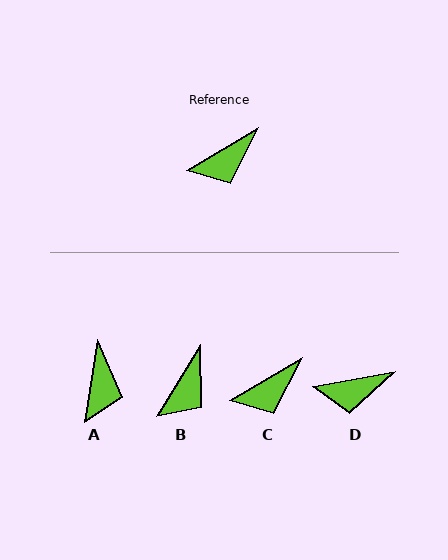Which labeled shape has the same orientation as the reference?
C.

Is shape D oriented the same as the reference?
No, it is off by about 20 degrees.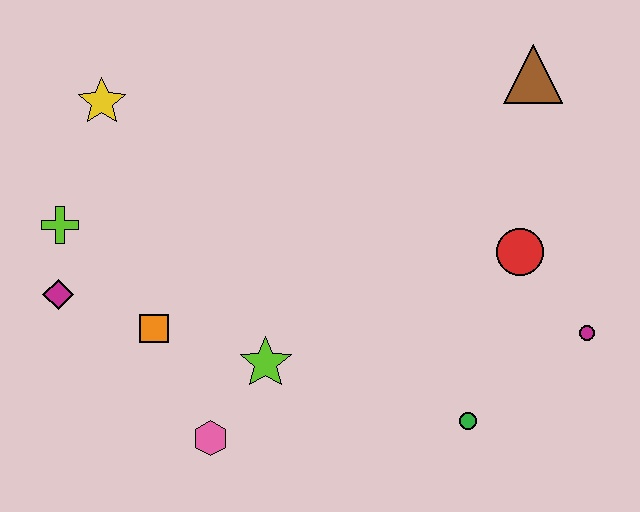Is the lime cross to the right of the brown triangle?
No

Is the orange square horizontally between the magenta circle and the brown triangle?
No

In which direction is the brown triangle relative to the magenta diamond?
The brown triangle is to the right of the magenta diamond.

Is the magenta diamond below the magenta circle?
No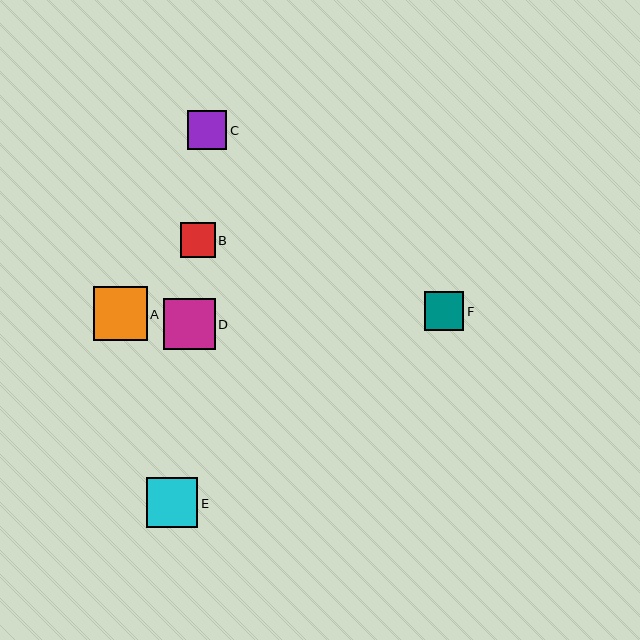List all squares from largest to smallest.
From largest to smallest: A, D, E, F, C, B.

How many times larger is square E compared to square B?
Square E is approximately 1.5 times the size of square B.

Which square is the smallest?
Square B is the smallest with a size of approximately 35 pixels.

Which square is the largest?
Square A is the largest with a size of approximately 54 pixels.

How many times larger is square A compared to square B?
Square A is approximately 1.5 times the size of square B.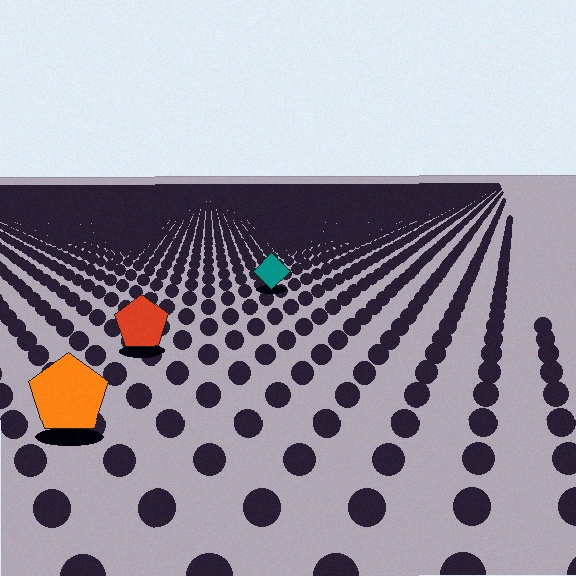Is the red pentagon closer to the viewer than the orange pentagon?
No. The orange pentagon is closer — you can tell from the texture gradient: the ground texture is coarser near it.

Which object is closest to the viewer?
The orange pentagon is closest. The texture marks near it are larger and more spread out.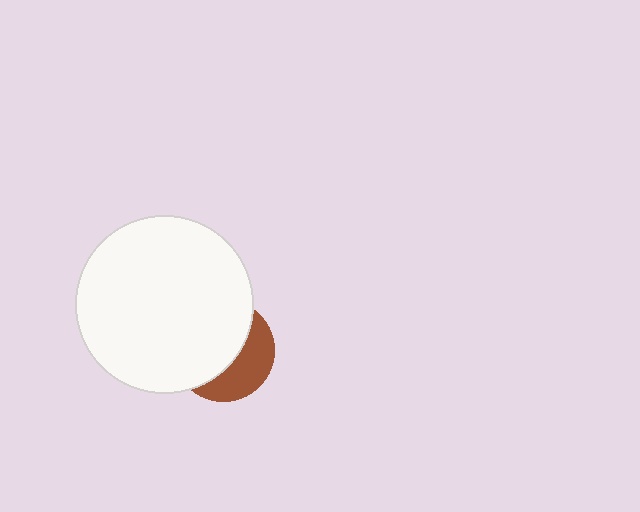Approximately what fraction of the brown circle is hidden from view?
Roughly 62% of the brown circle is hidden behind the white circle.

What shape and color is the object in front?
The object in front is a white circle.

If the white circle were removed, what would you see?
You would see the complete brown circle.